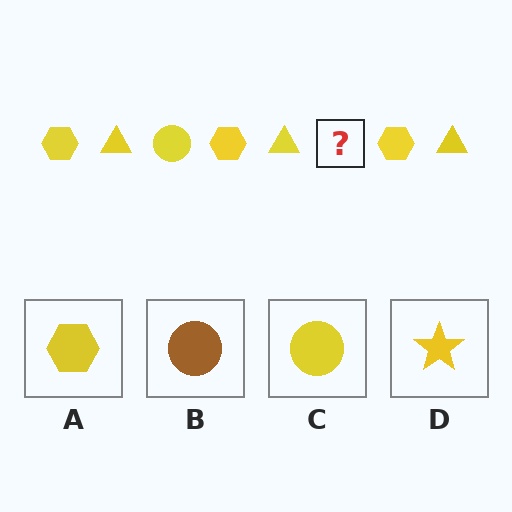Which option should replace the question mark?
Option C.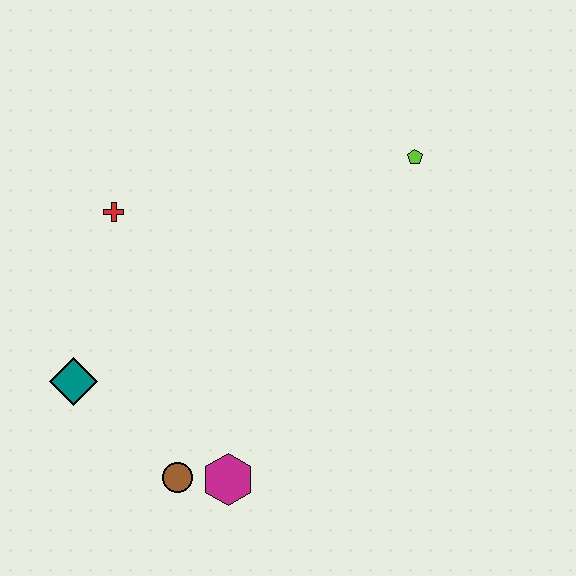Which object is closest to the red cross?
The teal diamond is closest to the red cross.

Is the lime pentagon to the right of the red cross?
Yes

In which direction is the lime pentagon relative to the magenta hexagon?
The lime pentagon is above the magenta hexagon.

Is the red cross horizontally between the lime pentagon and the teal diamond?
Yes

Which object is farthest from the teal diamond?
The lime pentagon is farthest from the teal diamond.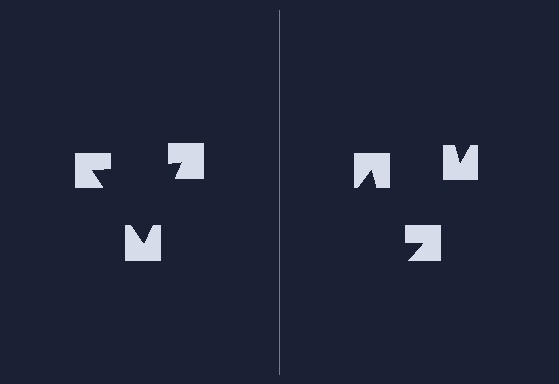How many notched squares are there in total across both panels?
6 — 3 on each side.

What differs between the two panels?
The notched squares are positioned identically on both sides; only the wedge orientations differ. On the left they align to a triangle; on the right they are misaligned.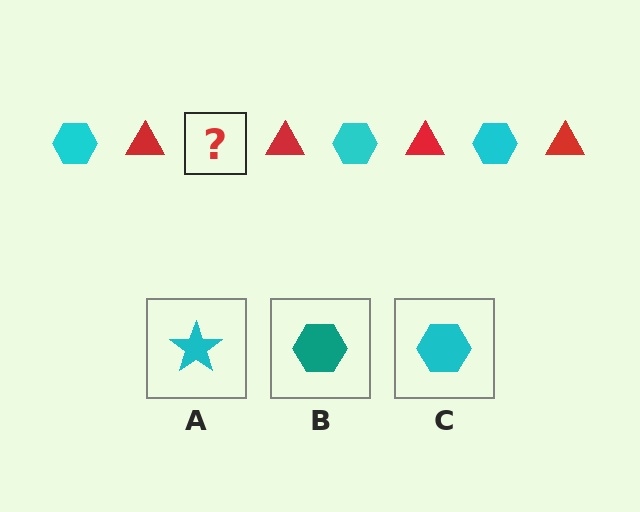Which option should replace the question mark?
Option C.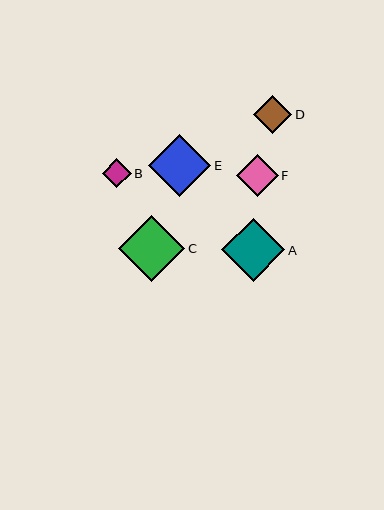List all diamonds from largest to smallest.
From largest to smallest: C, A, E, F, D, B.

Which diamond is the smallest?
Diamond B is the smallest with a size of approximately 29 pixels.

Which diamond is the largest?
Diamond C is the largest with a size of approximately 66 pixels.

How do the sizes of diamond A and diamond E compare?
Diamond A and diamond E are approximately the same size.